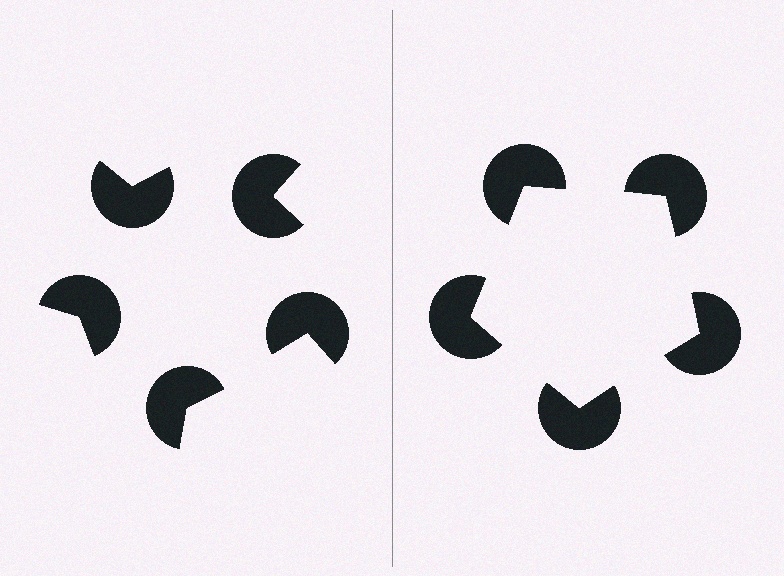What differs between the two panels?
The pac-man discs are positioned identically on both sides; only the wedge orientations differ. On the right they align to a pentagon; on the left they are misaligned.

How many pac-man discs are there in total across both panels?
10 — 5 on each side.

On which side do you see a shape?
An illusory pentagon appears on the right side. On the left side the wedge cuts are rotated, so no coherent shape forms.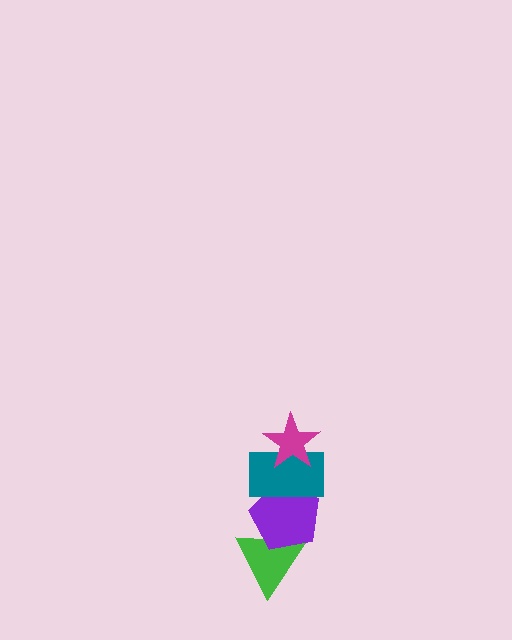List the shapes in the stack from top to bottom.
From top to bottom: the magenta star, the teal rectangle, the purple pentagon, the green triangle.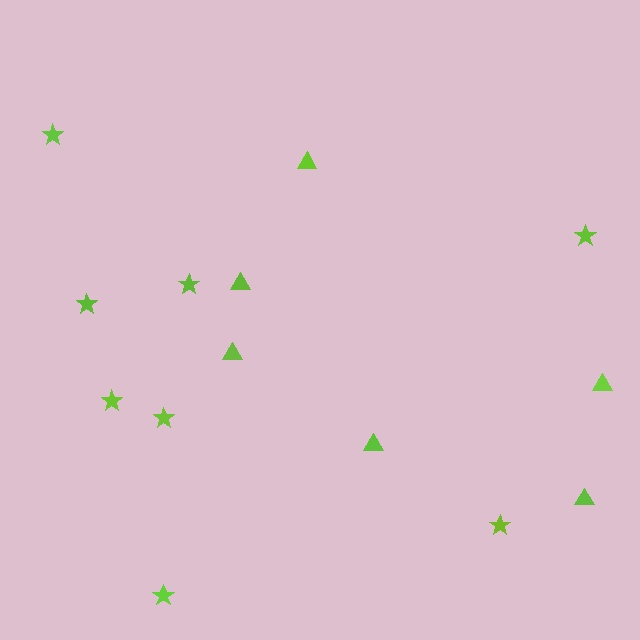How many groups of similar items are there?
There are 2 groups: one group of stars (8) and one group of triangles (6).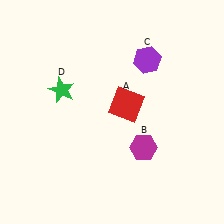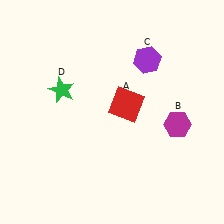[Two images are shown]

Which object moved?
The magenta hexagon (B) moved right.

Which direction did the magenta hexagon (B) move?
The magenta hexagon (B) moved right.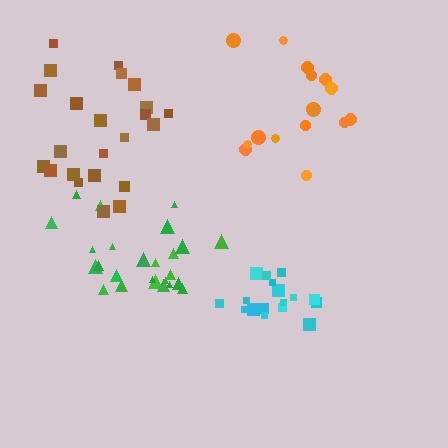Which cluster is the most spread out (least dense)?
Brown.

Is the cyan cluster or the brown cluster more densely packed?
Cyan.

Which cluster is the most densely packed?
Cyan.